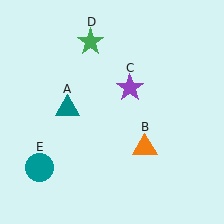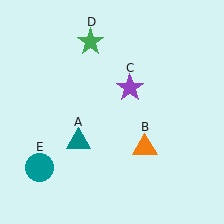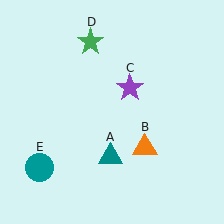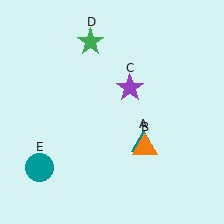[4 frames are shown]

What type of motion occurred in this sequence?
The teal triangle (object A) rotated counterclockwise around the center of the scene.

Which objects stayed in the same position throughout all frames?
Orange triangle (object B) and purple star (object C) and green star (object D) and teal circle (object E) remained stationary.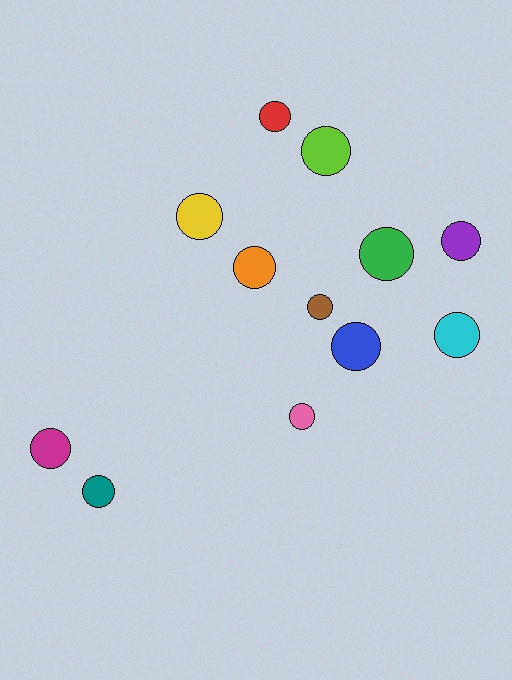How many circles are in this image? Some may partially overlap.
There are 12 circles.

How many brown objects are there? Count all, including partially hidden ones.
There is 1 brown object.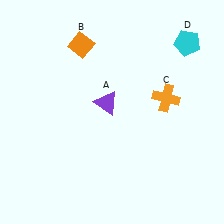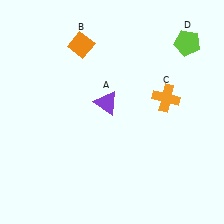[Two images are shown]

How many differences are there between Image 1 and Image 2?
There is 1 difference between the two images.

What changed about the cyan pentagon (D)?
In Image 1, D is cyan. In Image 2, it changed to lime.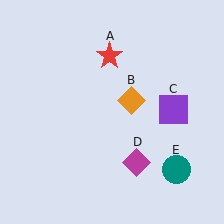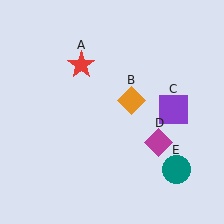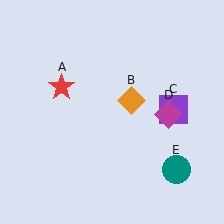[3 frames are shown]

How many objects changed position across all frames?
2 objects changed position: red star (object A), magenta diamond (object D).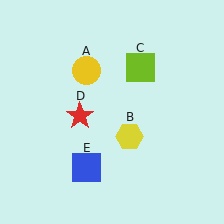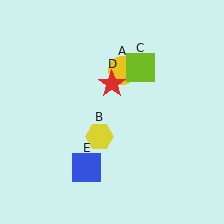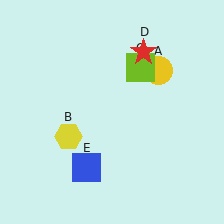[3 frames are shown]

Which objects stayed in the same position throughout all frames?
Lime square (object C) and blue square (object E) remained stationary.